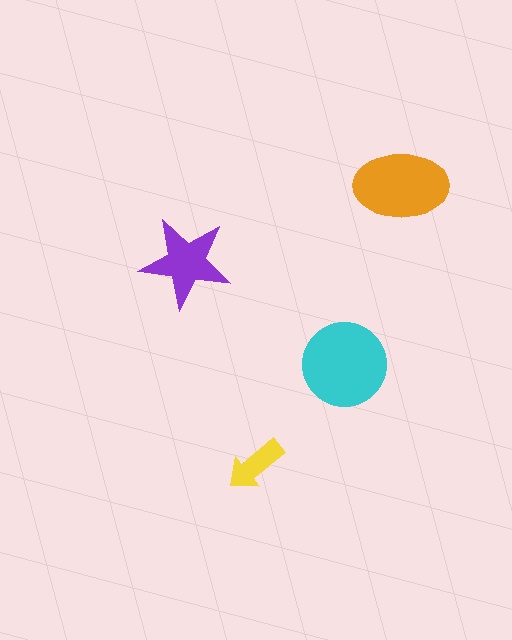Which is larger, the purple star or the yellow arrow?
The purple star.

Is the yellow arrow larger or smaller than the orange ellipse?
Smaller.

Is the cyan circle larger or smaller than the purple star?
Larger.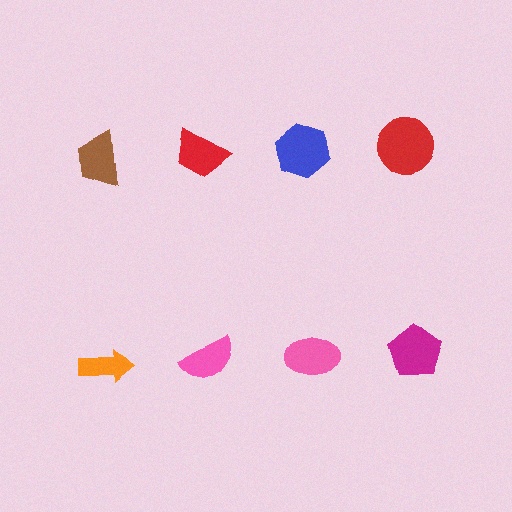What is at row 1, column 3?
A blue hexagon.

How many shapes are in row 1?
4 shapes.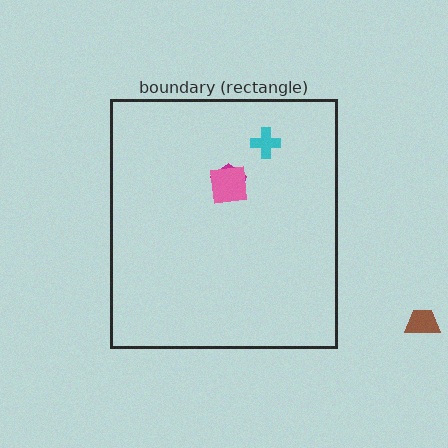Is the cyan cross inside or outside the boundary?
Inside.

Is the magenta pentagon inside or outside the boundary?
Inside.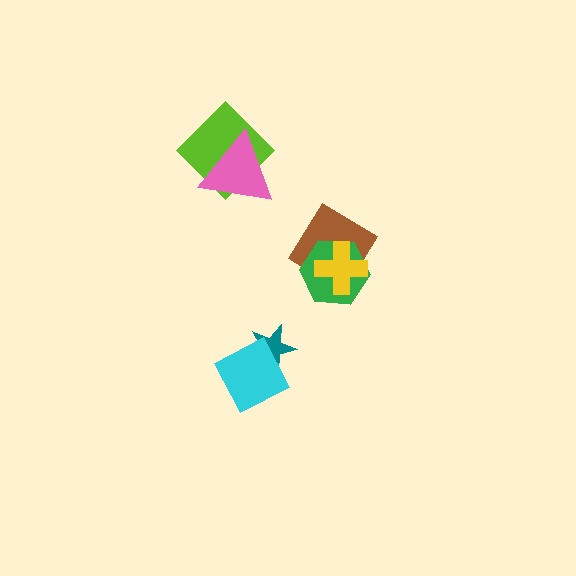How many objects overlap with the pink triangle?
1 object overlaps with the pink triangle.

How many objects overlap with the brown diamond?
2 objects overlap with the brown diamond.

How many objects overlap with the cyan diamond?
1 object overlaps with the cyan diamond.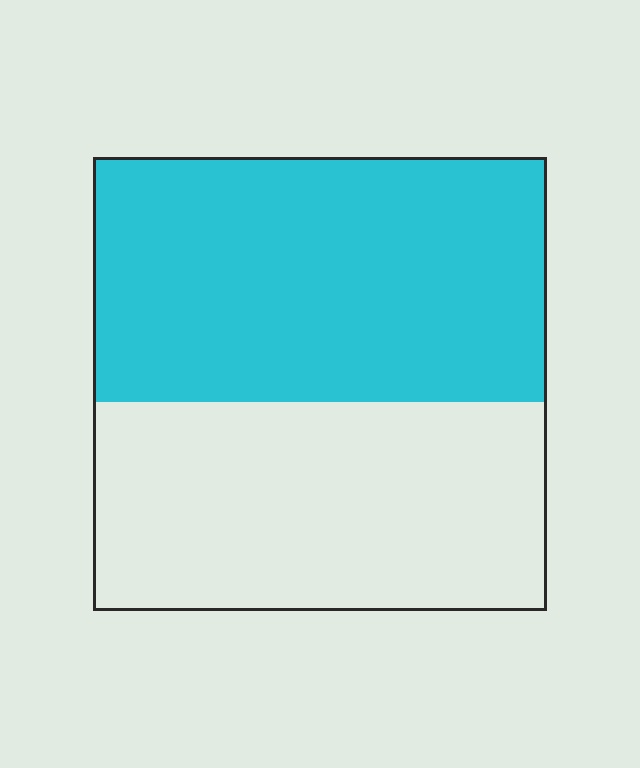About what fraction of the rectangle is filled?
About one half (1/2).